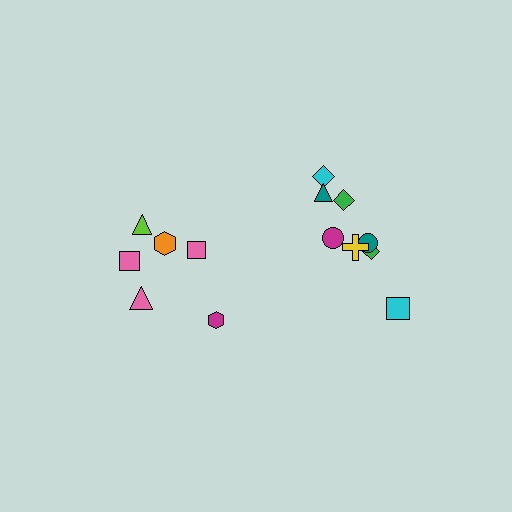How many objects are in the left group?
There are 6 objects.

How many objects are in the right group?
There are 8 objects.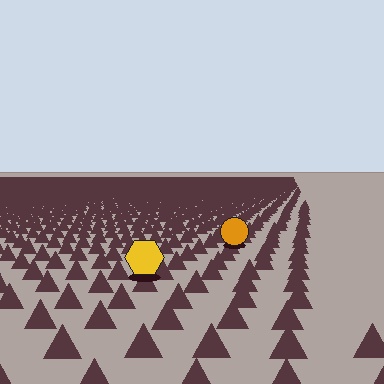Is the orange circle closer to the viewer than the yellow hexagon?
No. The yellow hexagon is closer — you can tell from the texture gradient: the ground texture is coarser near it.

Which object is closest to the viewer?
The yellow hexagon is closest. The texture marks near it are larger and more spread out.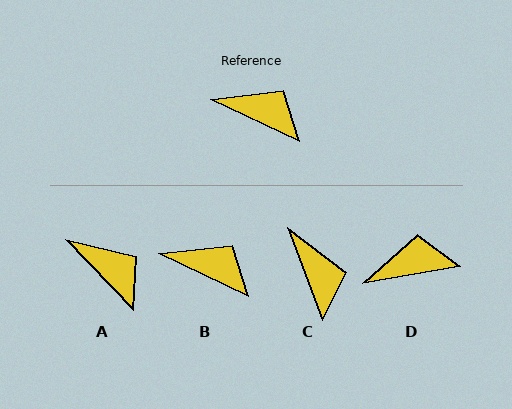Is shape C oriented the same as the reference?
No, it is off by about 44 degrees.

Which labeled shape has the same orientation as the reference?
B.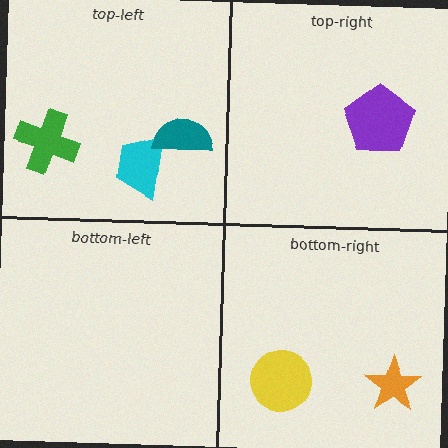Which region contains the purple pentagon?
The top-right region.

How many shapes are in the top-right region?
1.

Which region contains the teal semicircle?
The top-left region.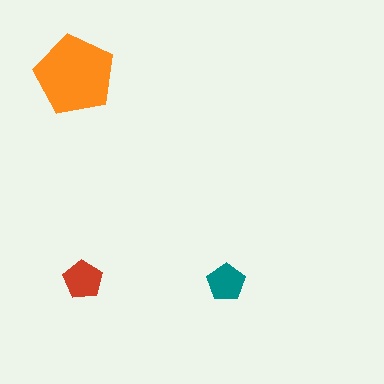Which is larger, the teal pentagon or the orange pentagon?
The orange one.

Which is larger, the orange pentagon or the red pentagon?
The orange one.